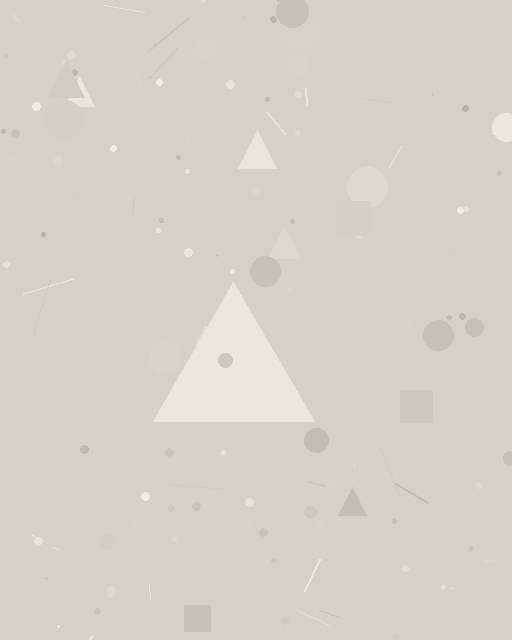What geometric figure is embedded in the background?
A triangle is embedded in the background.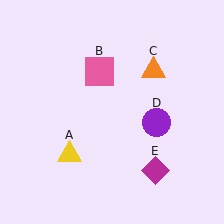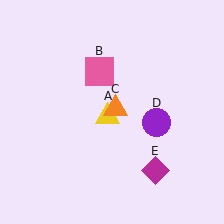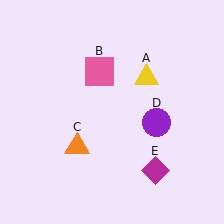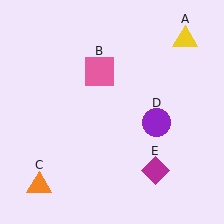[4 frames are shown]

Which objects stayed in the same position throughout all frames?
Pink square (object B) and purple circle (object D) and magenta diamond (object E) remained stationary.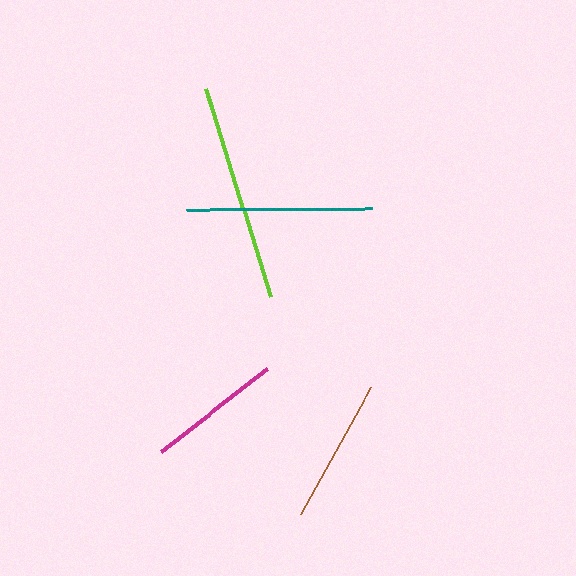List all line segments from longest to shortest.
From longest to shortest: lime, teal, brown, magenta.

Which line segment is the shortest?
The magenta line is the shortest at approximately 135 pixels.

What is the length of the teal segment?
The teal segment is approximately 186 pixels long.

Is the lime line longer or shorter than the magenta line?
The lime line is longer than the magenta line.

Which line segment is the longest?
The lime line is the longest at approximately 219 pixels.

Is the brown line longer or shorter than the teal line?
The teal line is longer than the brown line.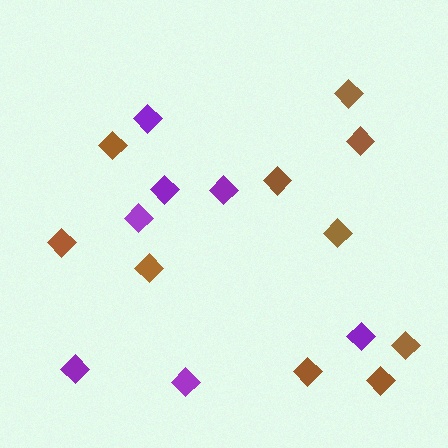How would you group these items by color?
There are 2 groups: one group of brown diamonds (10) and one group of purple diamonds (7).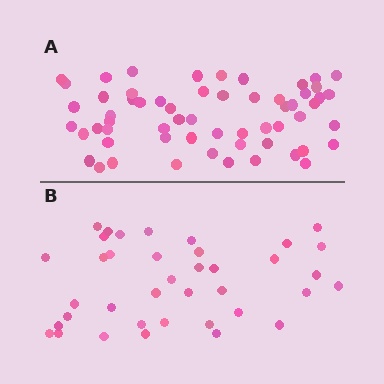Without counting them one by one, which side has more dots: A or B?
Region A (the top region) has more dots.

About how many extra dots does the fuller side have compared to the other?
Region A has approximately 20 more dots than region B.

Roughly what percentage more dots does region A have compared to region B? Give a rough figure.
About 55% more.